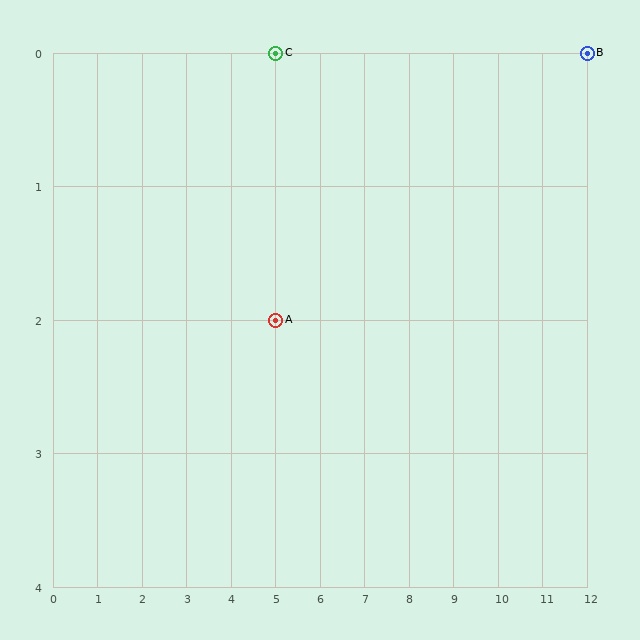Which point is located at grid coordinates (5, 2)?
Point A is at (5, 2).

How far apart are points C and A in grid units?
Points C and A are 2 rows apart.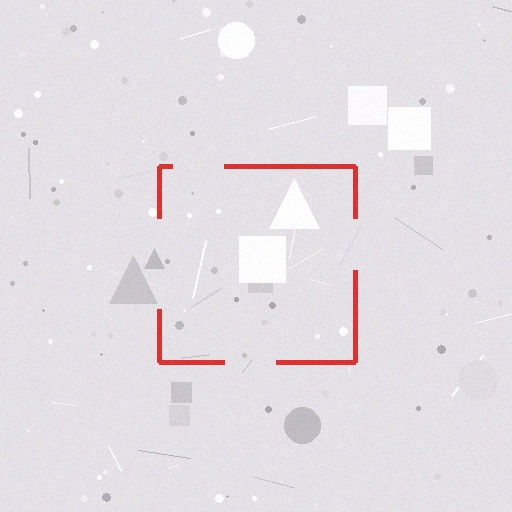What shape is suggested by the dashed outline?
The dashed outline suggests a square.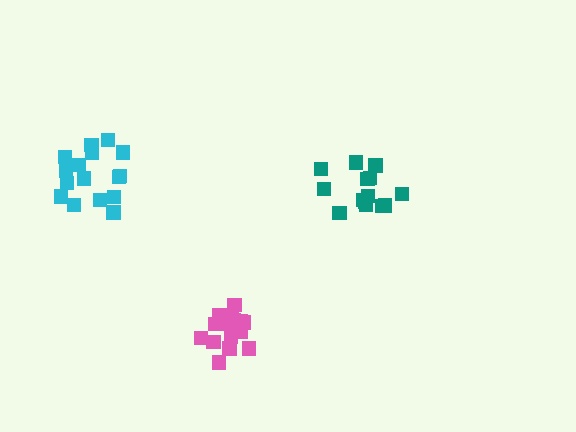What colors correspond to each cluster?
The clusters are colored: teal, pink, cyan.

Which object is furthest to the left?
The cyan cluster is leftmost.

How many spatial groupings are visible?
There are 3 spatial groupings.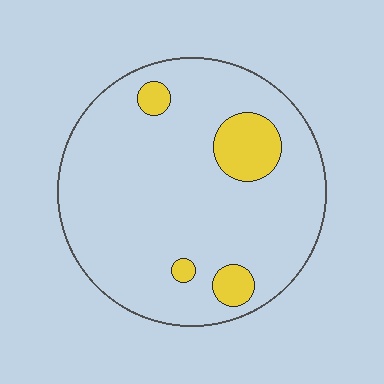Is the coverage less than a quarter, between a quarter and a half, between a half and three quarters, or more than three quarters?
Less than a quarter.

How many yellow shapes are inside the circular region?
4.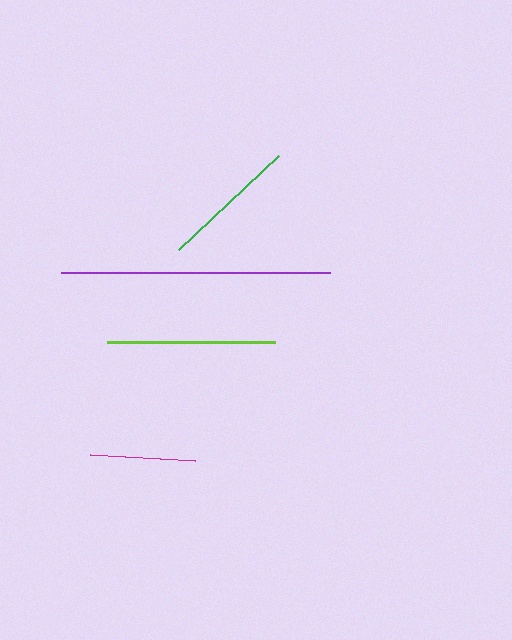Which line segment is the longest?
The purple line is the longest at approximately 269 pixels.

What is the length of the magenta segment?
The magenta segment is approximately 106 pixels long.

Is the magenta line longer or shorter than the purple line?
The purple line is longer than the magenta line.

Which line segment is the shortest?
The magenta line is the shortest at approximately 106 pixels.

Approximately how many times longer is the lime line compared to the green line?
The lime line is approximately 1.2 times the length of the green line.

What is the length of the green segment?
The green segment is approximately 137 pixels long.